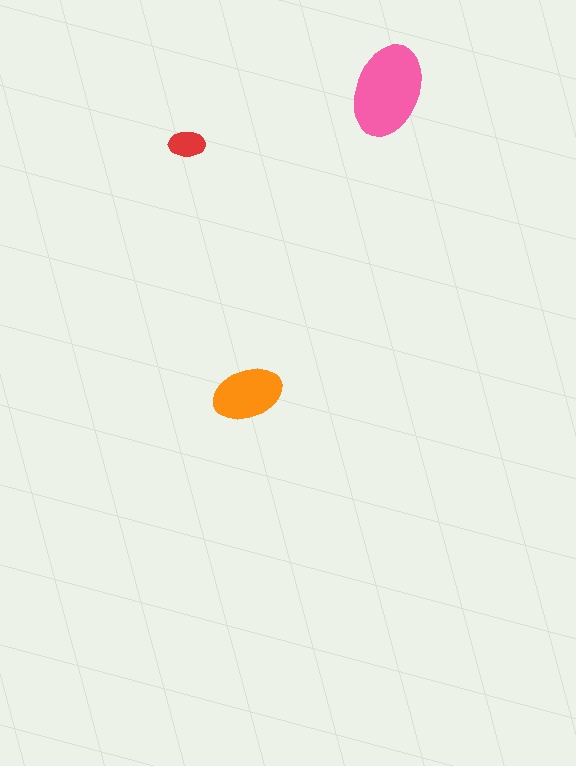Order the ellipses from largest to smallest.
the pink one, the orange one, the red one.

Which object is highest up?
The pink ellipse is topmost.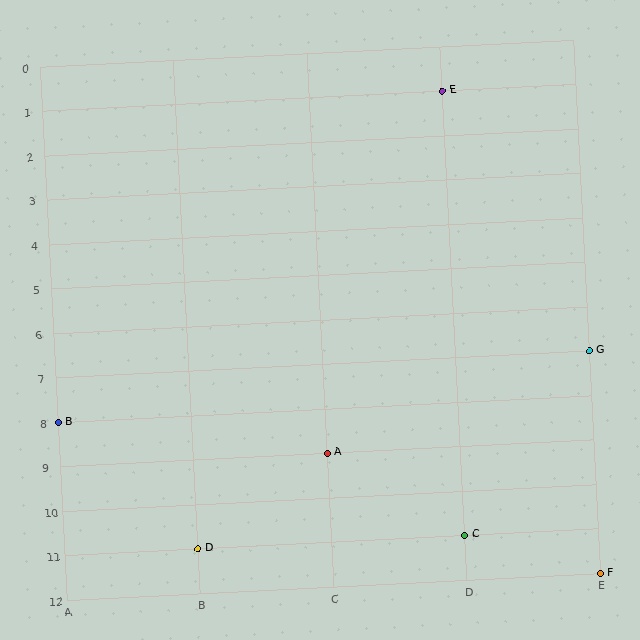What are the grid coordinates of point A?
Point A is at grid coordinates (C, 9).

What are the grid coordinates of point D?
Point D is at grid coordinates (B, 11).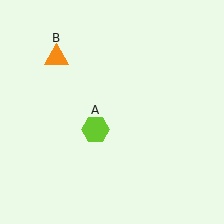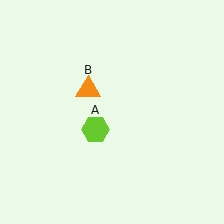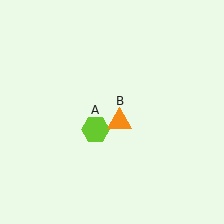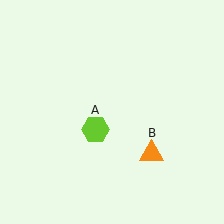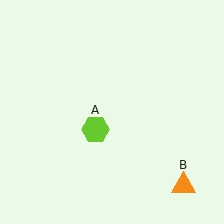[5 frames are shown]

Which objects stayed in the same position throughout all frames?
Lime hexagon (object A) remained stationary.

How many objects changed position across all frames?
1 object changed position: orange triangle (object B).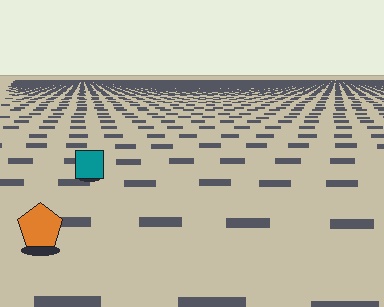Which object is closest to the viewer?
The orange pentagon is closest. The texture marks near it are larger and more spread out.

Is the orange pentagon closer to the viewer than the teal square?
Yes. The orange pentagon is closer — you can tell from the texture gradient: the ground texture is coarser near it.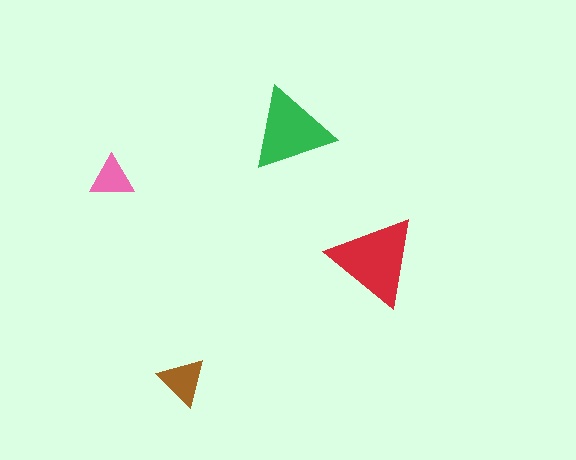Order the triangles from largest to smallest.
the red one, the green one, the brown one, the pink one.